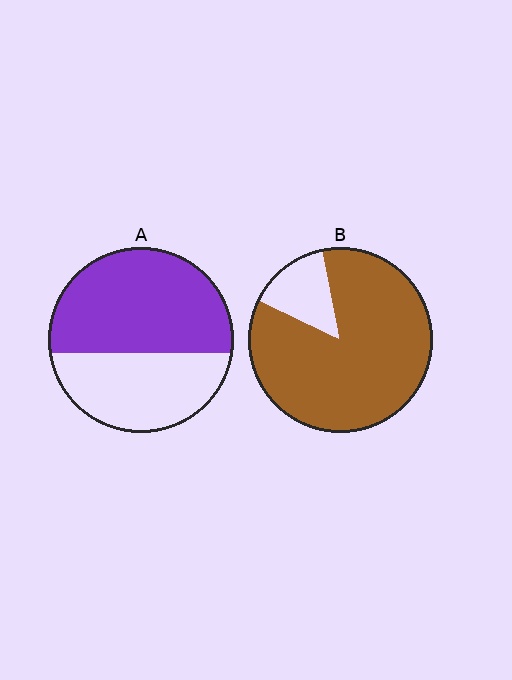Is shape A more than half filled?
Yes.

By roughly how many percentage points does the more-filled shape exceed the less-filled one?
By roughly 25 percentage points (B over A).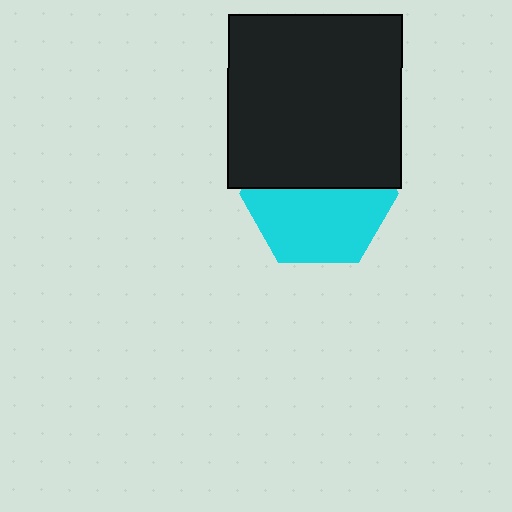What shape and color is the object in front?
The object in front is a black square.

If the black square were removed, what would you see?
You would see the complete cyan hexagon.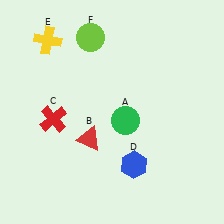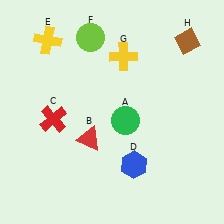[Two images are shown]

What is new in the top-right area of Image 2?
A brown diamond (H) was added in the top-right area of Image 2.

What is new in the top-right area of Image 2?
A yellow cross (G) was added in the top-right area of Image 2.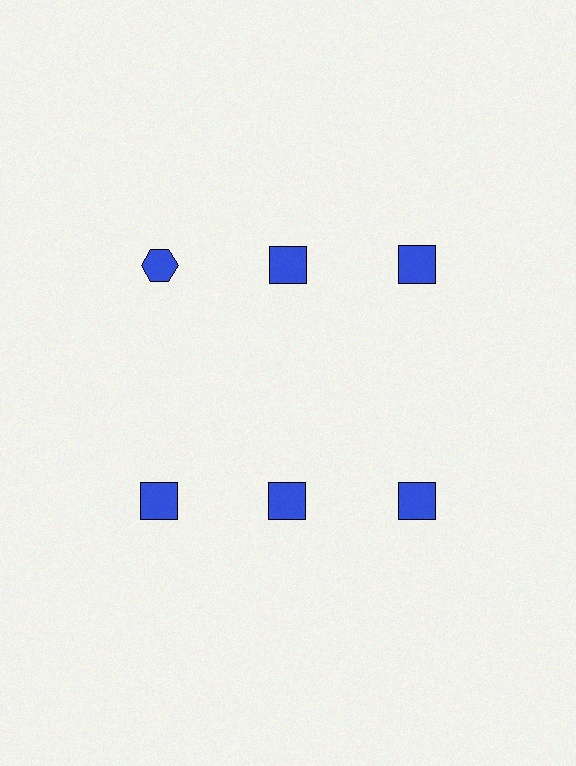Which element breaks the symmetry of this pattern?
The blue hexagon in the top row, leftmost column breaks the symmetry. All other shapes are blue squares.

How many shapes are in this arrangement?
There are 6 shapes arranged in a grid pattern.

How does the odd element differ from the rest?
It has a different shape: hexagon instead of square.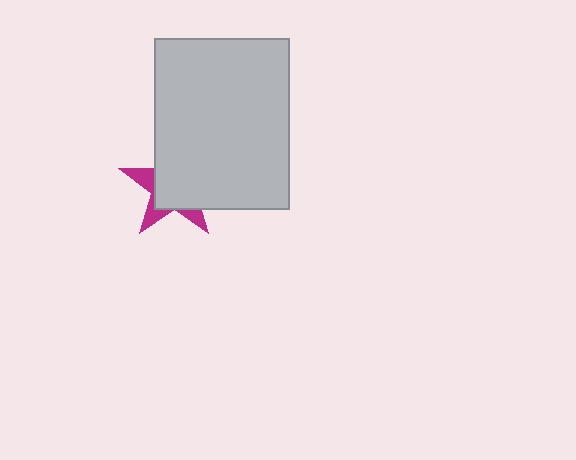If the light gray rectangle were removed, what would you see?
You would see the complete magenta star.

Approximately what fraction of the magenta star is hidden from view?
Roughly 69% of the magenta star is hidden behind the light gray rectangle.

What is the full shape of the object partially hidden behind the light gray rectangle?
The partially hidden object is a magenta star.